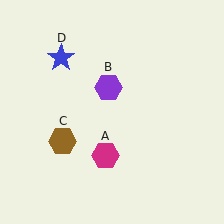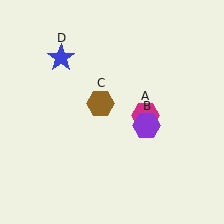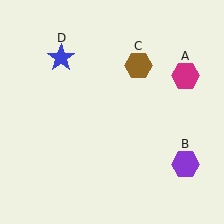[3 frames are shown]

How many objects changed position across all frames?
3 objects changed position: magenta hexagon (object A), purple hexagon (object B), brown hexagon (object C).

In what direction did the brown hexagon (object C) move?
The brown hexagon (object C) moved up and to the right.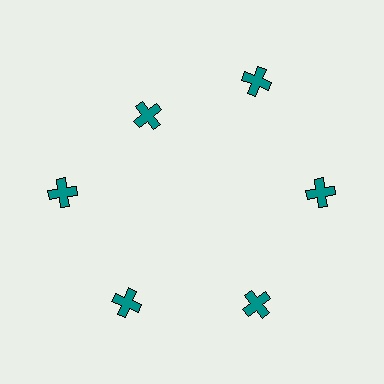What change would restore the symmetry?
The symmetry would be restored by moving it outward, back onto the ring so that all 6 crosses sit at equal angles and equal distance from the center.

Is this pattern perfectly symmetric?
No. The 6 teal crosses are arranged in a ring, but one element near the 11 o'clock position is pulled inward toward the center, breaking the 6-fold rotational symmetry.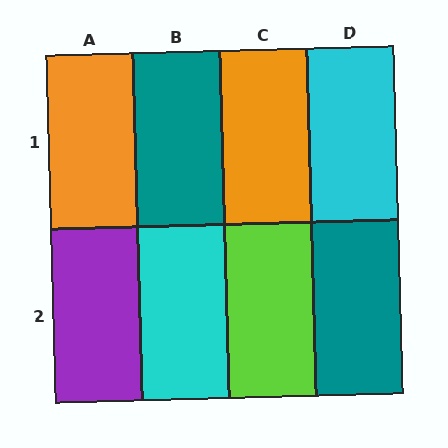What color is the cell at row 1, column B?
Teal.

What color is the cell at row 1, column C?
Orange.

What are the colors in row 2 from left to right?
Purple, cyan, lime, teal.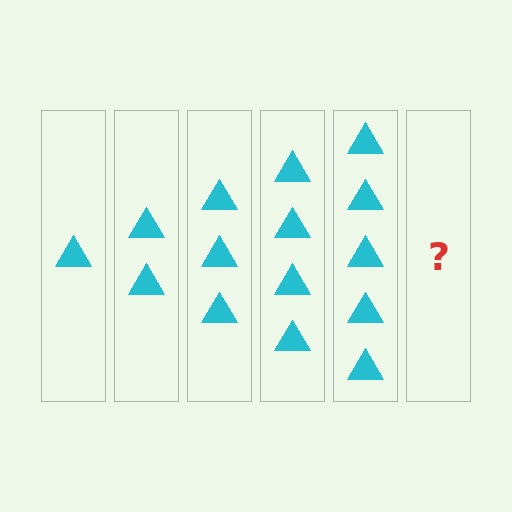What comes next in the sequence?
The next element should be 6 triangles.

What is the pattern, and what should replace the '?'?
The pattern is that each step adds one more triangle. The '?' should be 6 triangles.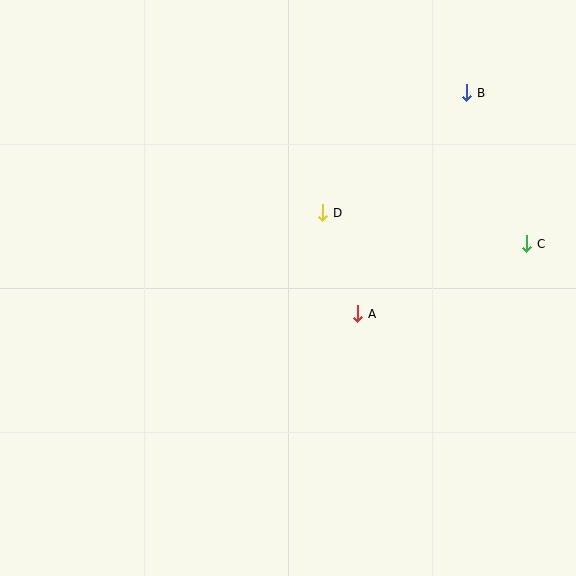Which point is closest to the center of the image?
Point A at (358, 314) is closest to the center.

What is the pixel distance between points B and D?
The distance between B and D is 187 pixels.